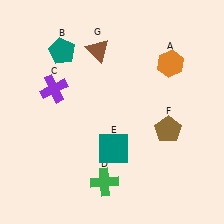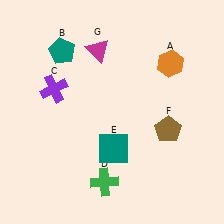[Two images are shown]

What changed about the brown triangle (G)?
In Image 1, G is brown. In Image 2, it changed to magenta.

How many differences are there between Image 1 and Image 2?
There is 1 difference between the two images.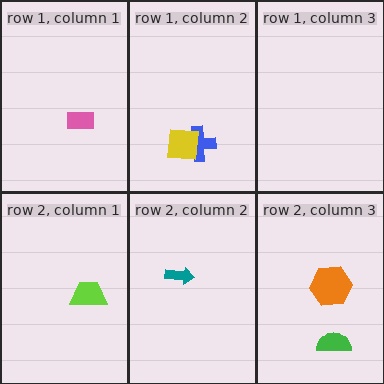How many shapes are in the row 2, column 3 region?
2.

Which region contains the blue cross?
The row 1, column 2 region.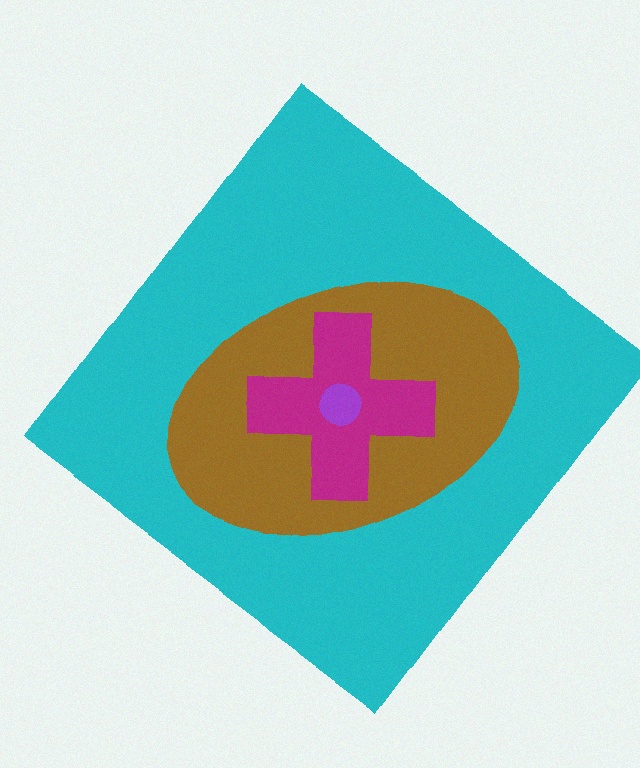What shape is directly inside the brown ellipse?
The magenta cross.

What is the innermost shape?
The purple circle.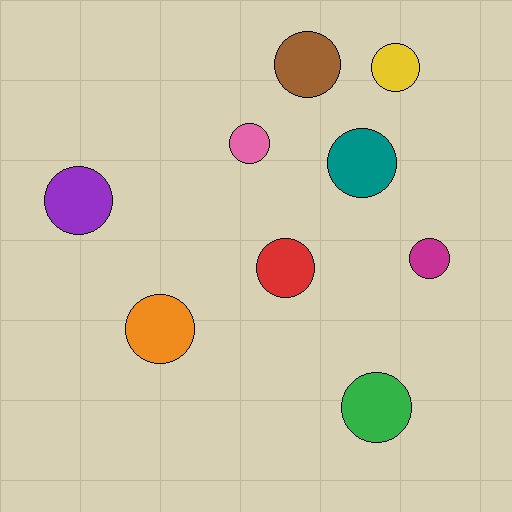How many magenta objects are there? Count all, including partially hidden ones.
There is 1 magenta object.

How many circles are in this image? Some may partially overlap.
There are 9 circles.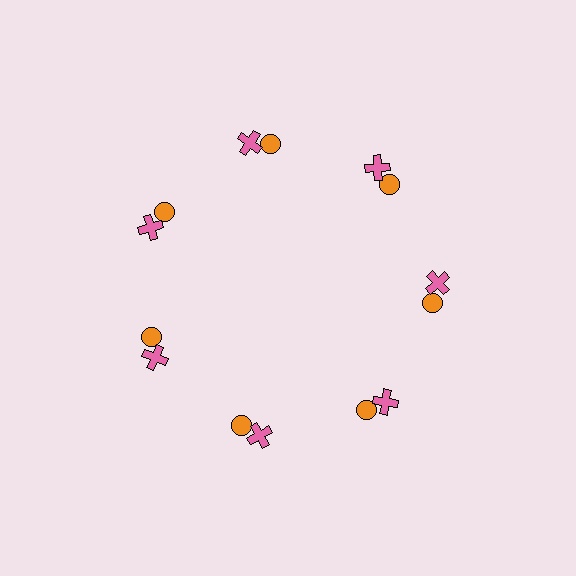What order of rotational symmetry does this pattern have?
This pattern has 7-fold rotational symmetry.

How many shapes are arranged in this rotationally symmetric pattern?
There are 14 shapes, arranged in 7 groups of 2.